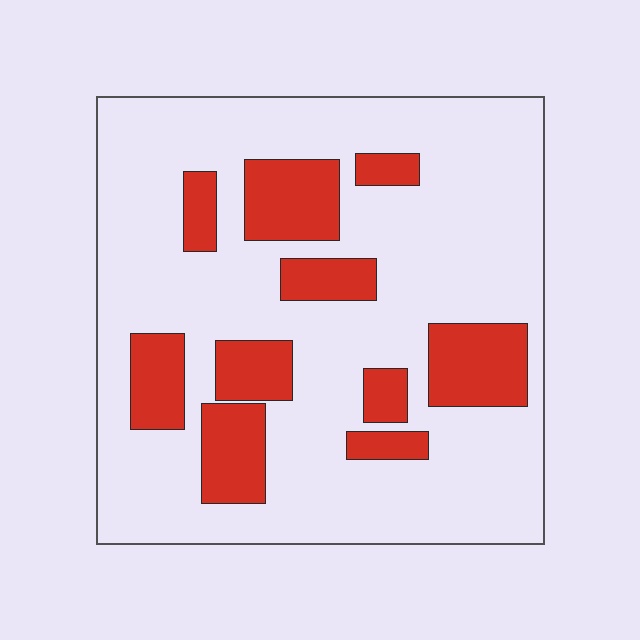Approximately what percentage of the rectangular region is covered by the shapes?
Approximately 25%.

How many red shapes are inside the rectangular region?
10.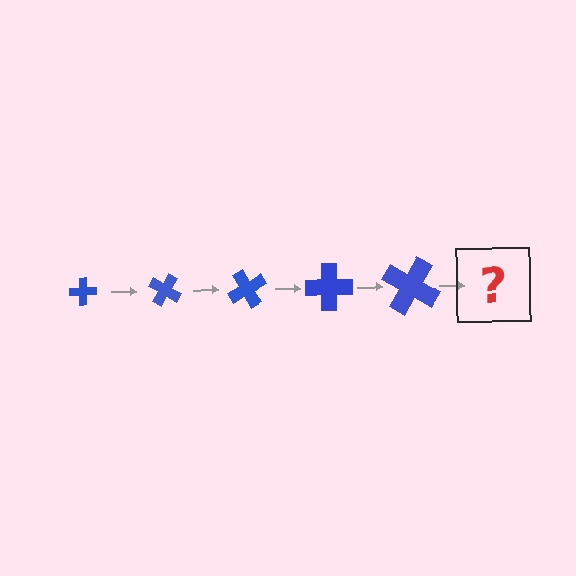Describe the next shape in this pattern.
It should be a cross, larger than the previous one and rotated 150 degrees from the start.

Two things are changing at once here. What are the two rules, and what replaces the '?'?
The two rules are that the cross grows larger each step and it rotates 30 degrees each step. The '?' should be a cross, larger than the previous one and rotated 150 degrees from the start.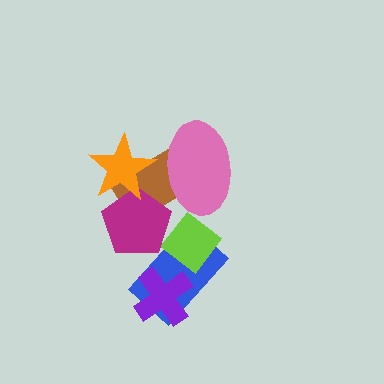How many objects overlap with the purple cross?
1 object overlaps with the purple cross.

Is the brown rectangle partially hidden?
Yes, it is partially covered by another shape.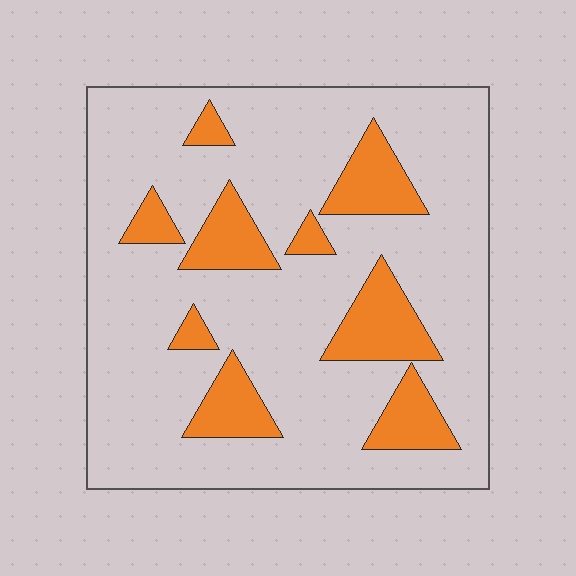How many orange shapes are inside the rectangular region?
9.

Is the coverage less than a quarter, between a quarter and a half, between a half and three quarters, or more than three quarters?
Less than a quarter.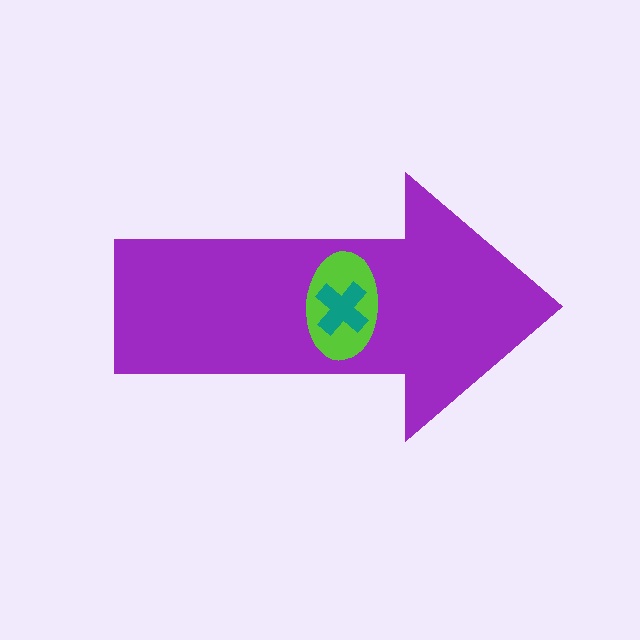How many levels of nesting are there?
3.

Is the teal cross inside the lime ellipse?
Yes.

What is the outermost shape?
The purple arrow.